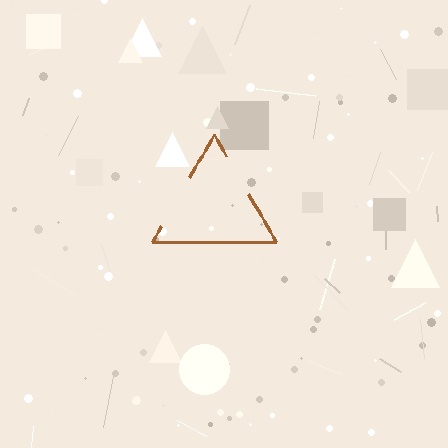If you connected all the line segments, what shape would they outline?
They would outline a triangle.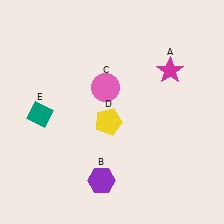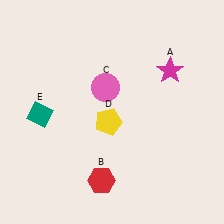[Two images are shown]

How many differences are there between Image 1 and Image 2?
There is 1 difference between the two images.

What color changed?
The hexagon (B) changed from purple in Image 1 to red in Image 2.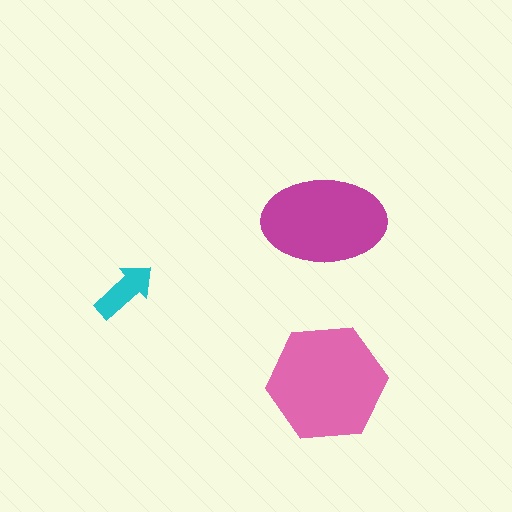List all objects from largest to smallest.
The pink hexagon, the magenta ellipse, the cyan arrow.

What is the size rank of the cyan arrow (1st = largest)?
3rd.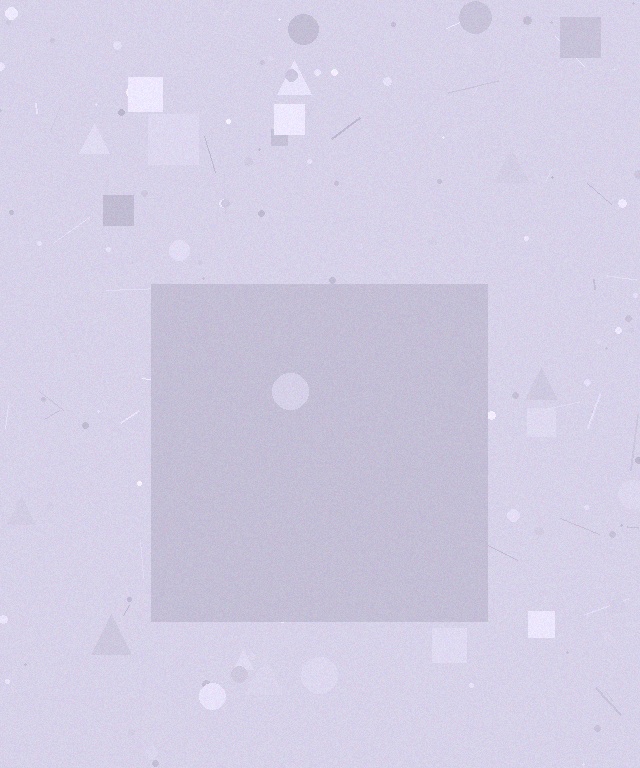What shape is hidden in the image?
A square is hidden in the image.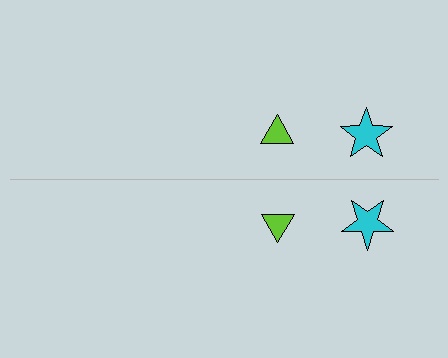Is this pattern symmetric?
Yes, this pattern has bilateral (reflection) symmetry.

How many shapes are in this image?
There are 4 shapes in this image.